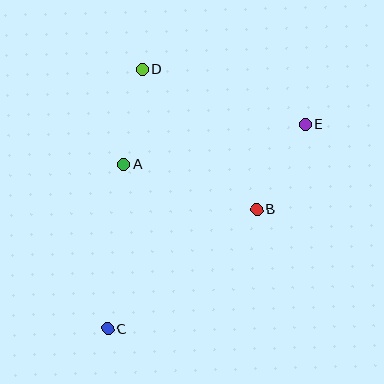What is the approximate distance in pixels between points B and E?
The distance between B and E is approximately 98 pixels.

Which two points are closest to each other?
Points A and D are closest to each other.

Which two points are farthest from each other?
Points C and E are farthest from each other.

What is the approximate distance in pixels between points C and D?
The distance between C and D is approximately 262 pixels.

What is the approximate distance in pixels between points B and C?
The distance between B and C is approximately 191 pixels.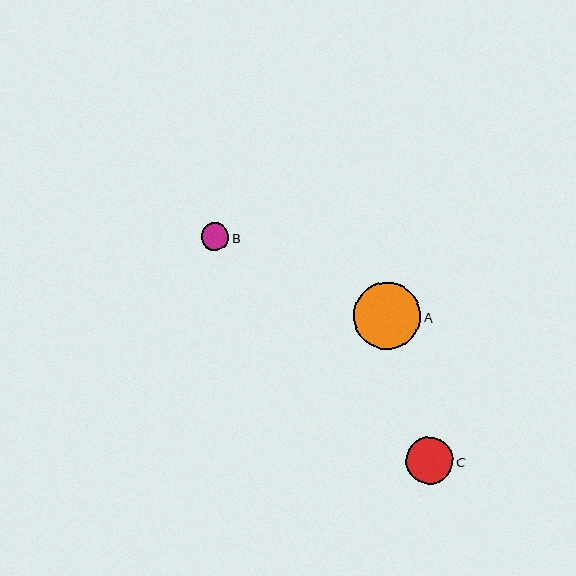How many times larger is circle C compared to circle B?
Circle C is approximately 1.8 times the size of circle B.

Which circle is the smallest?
Circle B is the smallest with a size of approximately 27 pixels.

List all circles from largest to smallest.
From largest to smallest: A, C, B.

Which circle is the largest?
Circle A is the largest with a size of approximately 67 pixels.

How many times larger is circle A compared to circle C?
Circle A is approximately 1.4 times the size of circle C.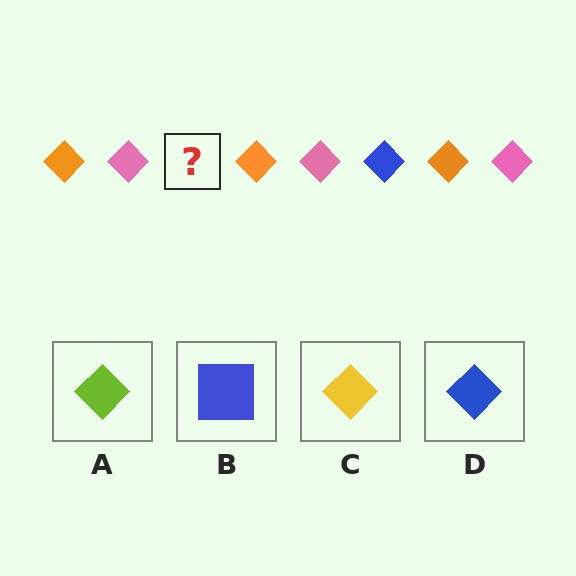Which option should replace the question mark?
Option D.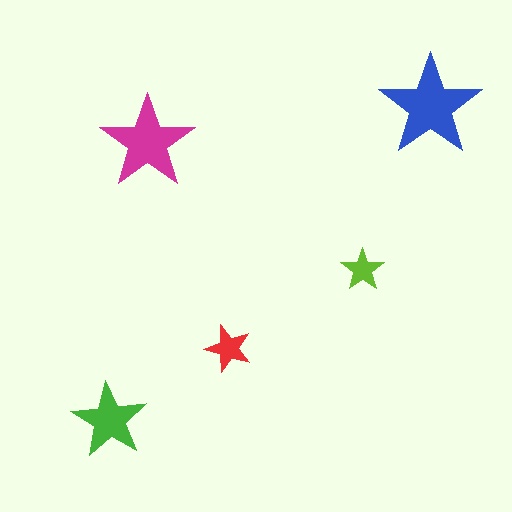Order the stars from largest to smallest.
the blue one, the magenta one, the green one, the red one, the lime one.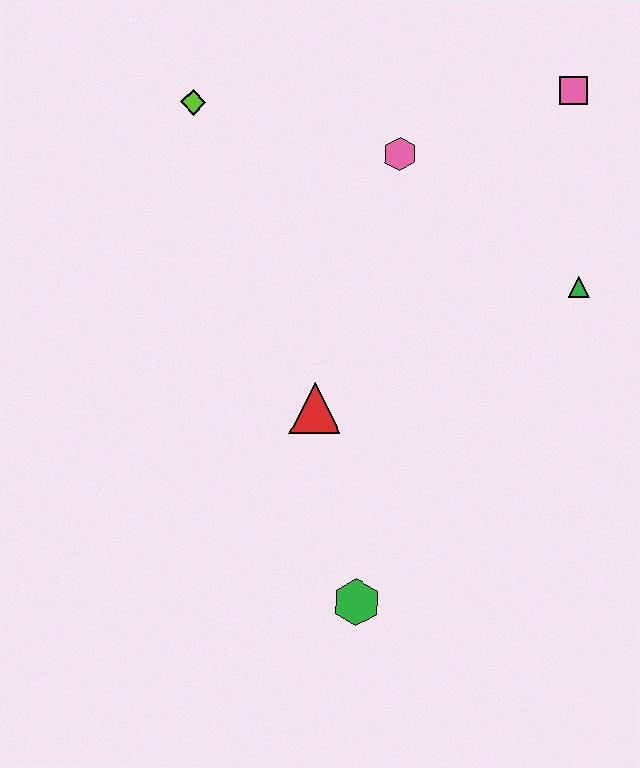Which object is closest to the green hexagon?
The red triangle is closest to the green hexagon.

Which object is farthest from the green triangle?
The lime diamond is farthest from the green triangle.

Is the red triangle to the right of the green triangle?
No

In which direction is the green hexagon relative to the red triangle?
The green hexagon is below the red triangle.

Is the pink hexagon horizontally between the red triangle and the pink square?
Yes